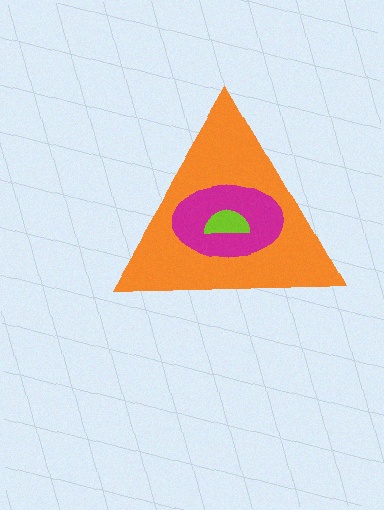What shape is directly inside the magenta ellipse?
The lime semicircle.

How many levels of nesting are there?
3.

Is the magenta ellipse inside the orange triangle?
Yes.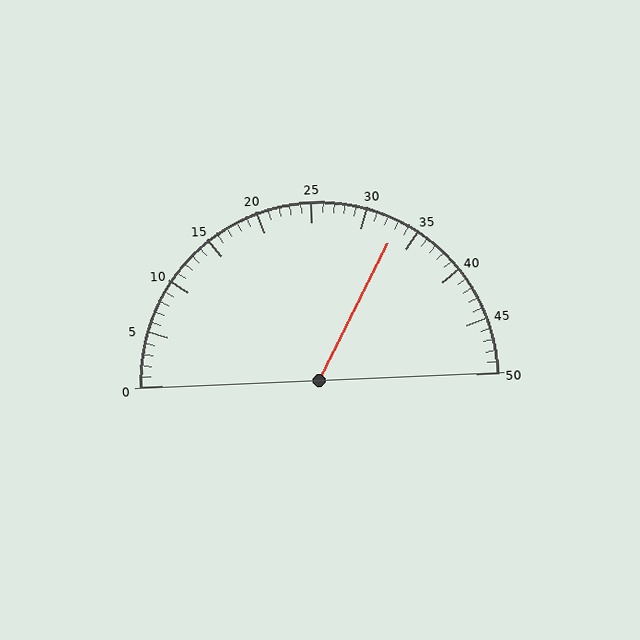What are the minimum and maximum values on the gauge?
The gauge ranges from 0 to 50.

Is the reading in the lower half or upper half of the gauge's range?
The reading is in the upper half of the range (0 to 50).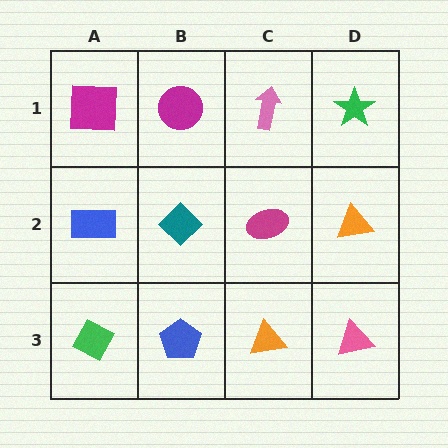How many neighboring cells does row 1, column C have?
3.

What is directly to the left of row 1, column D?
A pink arrow.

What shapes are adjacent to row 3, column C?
A magenta ellipse (row 2, column C), a blue pentagon (row 3, column B), a pink triangle (row 3, column D).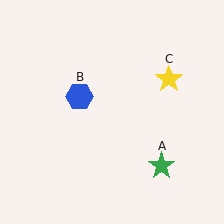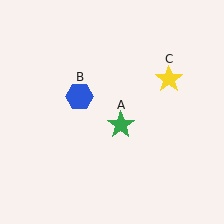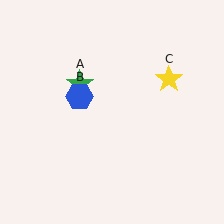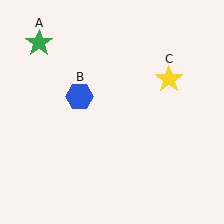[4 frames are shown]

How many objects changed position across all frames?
1 object changed position: green star (object A).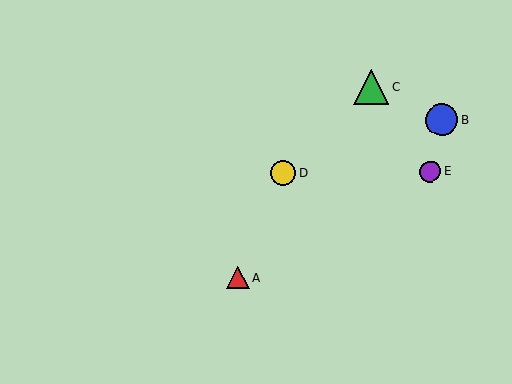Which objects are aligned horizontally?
Objects D, E are aligned horizontally.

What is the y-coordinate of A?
Object A is at y≈278.